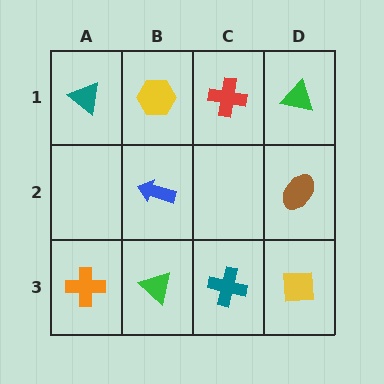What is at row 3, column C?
A teal cross.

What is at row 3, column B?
A green triangle.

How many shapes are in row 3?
4 shapes.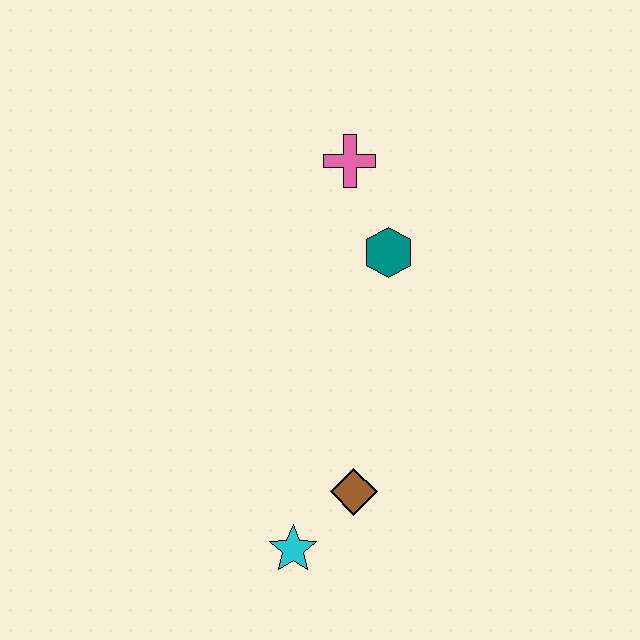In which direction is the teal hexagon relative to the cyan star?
The teal hexagon is above the cyan star.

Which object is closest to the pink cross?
The teal hexagon is closest to the pink cross.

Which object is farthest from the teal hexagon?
The cyan star is farthest from the teal hexagon.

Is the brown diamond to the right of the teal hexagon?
No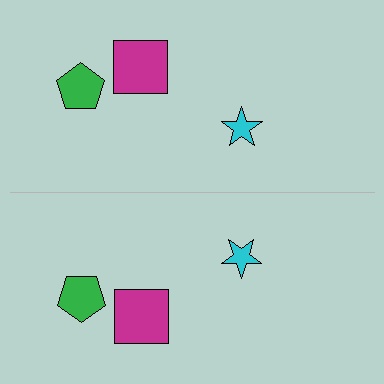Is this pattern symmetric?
Yes, this pattern has bilateral (reflection) symmetry.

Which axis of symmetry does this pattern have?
The pattern has a horizontal axis of symmetry running through the center of the image.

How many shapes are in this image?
There are 6 shapes in this image.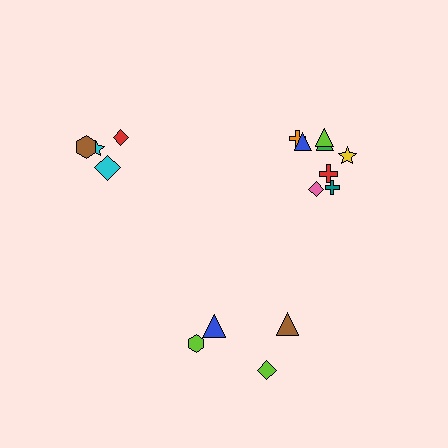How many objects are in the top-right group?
There are 8 objects.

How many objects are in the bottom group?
There are 4 objects.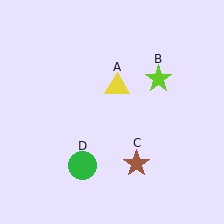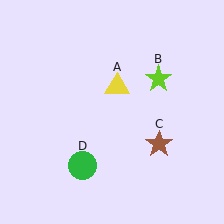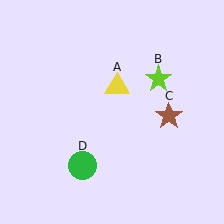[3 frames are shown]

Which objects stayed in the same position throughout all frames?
Yellow triangle (object A) and lime star (object B) and green circle (object D) remained stationary.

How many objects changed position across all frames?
1 object changed position: brown star (object C).